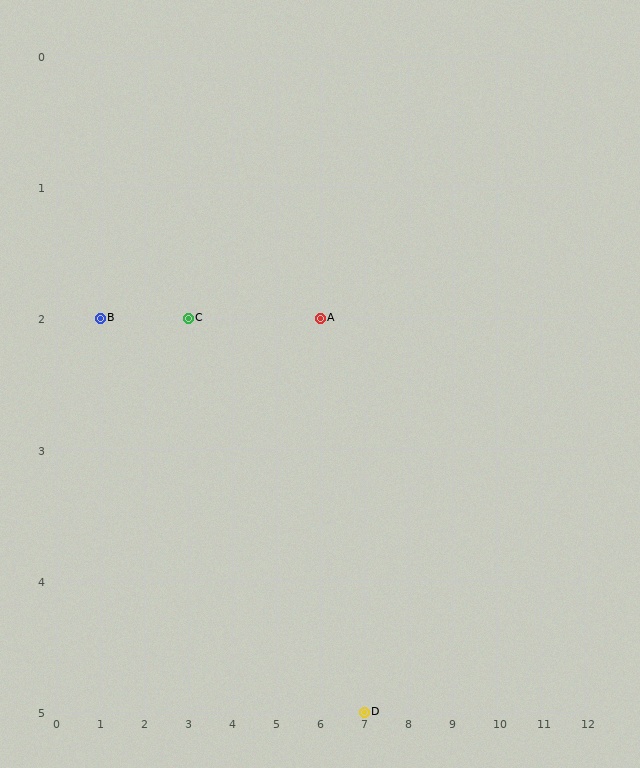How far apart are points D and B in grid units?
Points D and B are 6 columns and 3 rows apart (about 6.7 grid units diagonally).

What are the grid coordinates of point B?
Point B is at grid coordinates (1, 2).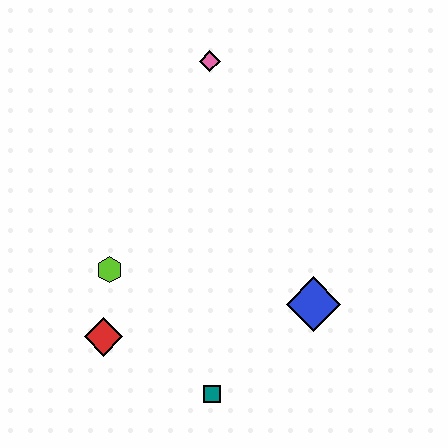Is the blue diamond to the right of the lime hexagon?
Yes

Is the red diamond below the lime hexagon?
Yes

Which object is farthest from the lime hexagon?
The pink diamond is farthest from the lime hexagon.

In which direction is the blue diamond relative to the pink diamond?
The blue diamond is below the pink diamond.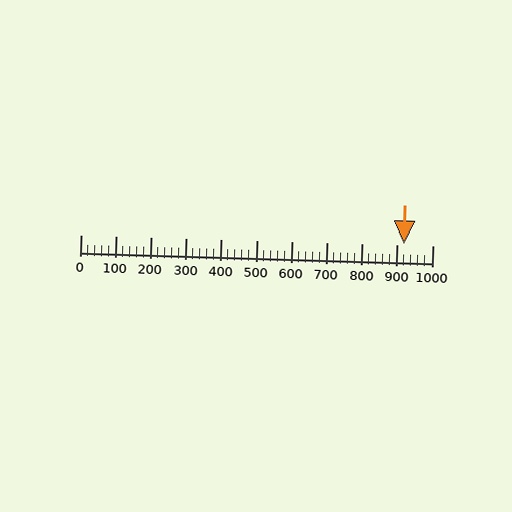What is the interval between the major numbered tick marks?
The major tick marks are spaced 100 units apart.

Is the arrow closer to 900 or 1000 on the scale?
The arrow is closer to 900.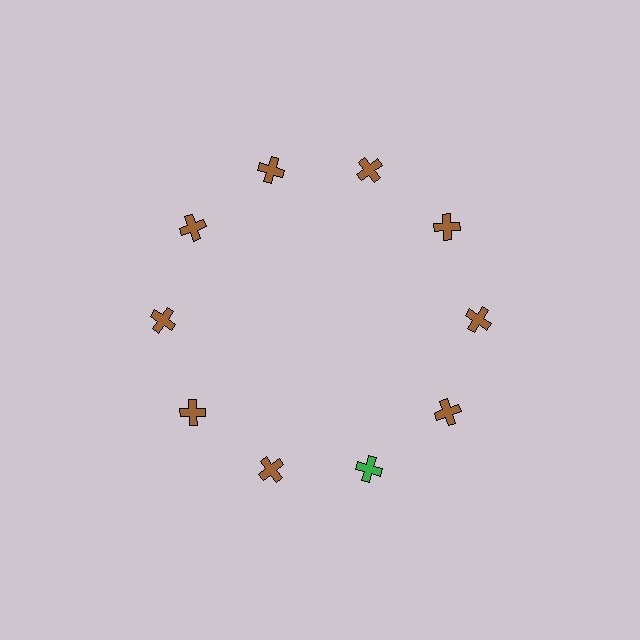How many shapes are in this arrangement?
There are 10 shapes arranged in a ring pattern.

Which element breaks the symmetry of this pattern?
The green cross at roughly the 5 o'clock position breaks the symmetry. All other shapes are brown crosses.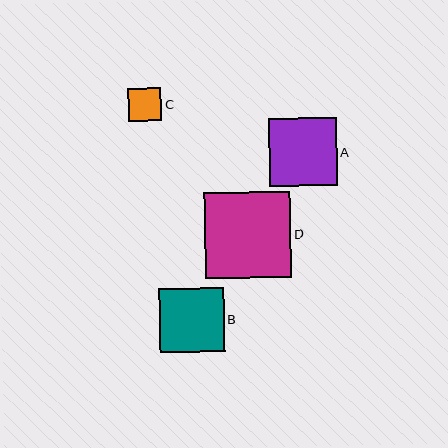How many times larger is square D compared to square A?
Square D is approximately 1.3 times the size of square A.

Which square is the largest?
Square D is the largest with a size of approximately 86 pixels.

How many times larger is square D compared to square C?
Square D is approximately 2.6 times the size of square C.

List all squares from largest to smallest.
From largest to smallest: D, A, B, C.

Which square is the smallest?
Square C is the smallest with a size of approximately 33 pixels.